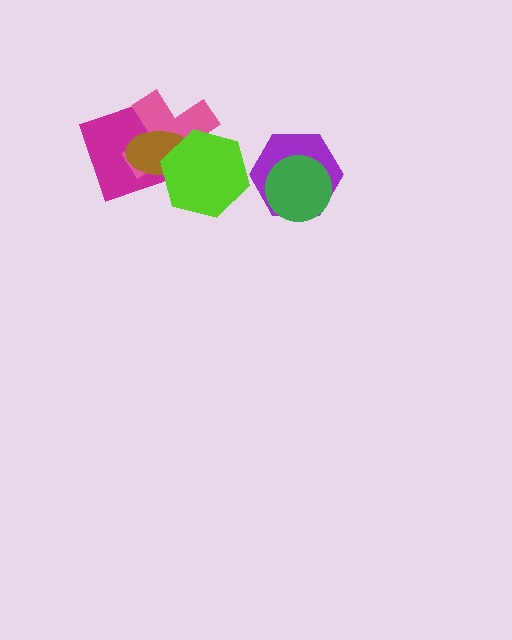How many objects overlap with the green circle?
1 object overlaps with the green circle.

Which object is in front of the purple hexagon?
The green circle is in front of the purple hexagon.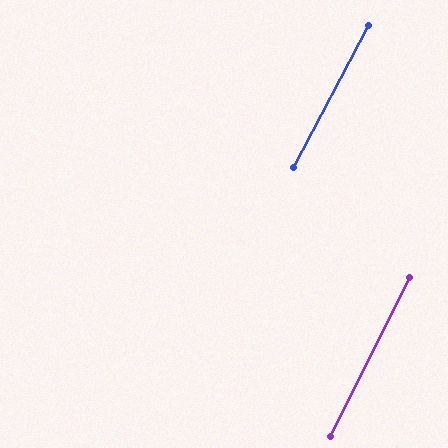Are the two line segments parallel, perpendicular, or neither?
Parallel — their directions differ by only 1.5°.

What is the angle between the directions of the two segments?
Approximately 2 degrees.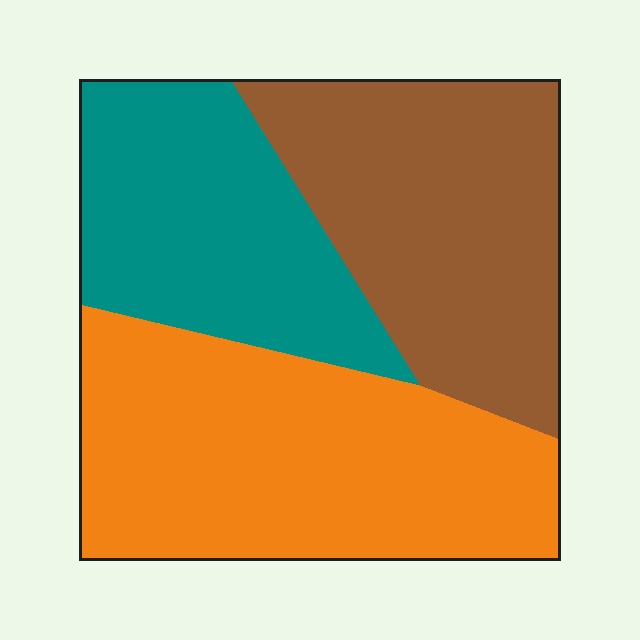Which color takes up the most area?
Orange, at roughly 40%.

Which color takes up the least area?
Teal, at roughly 25%.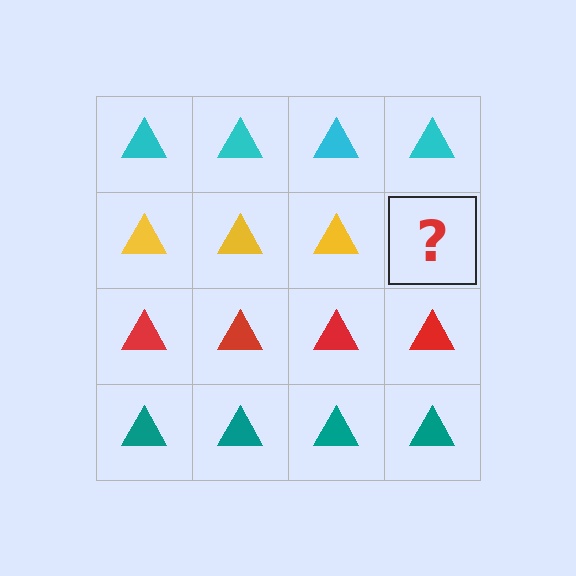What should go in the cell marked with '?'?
The missing cell should contain a yellow triangle.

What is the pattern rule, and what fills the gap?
The rule is that each row has a consistent color. The gap should be filled with a yellow triangle.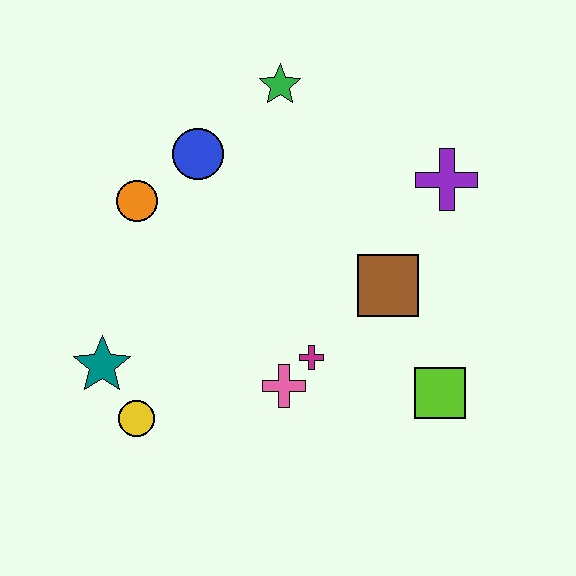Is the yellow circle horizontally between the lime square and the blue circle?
No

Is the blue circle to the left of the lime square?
Yes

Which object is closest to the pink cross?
The magenta cross is closest to the pink cross.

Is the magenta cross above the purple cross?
No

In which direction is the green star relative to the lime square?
The green star is above the lime square.